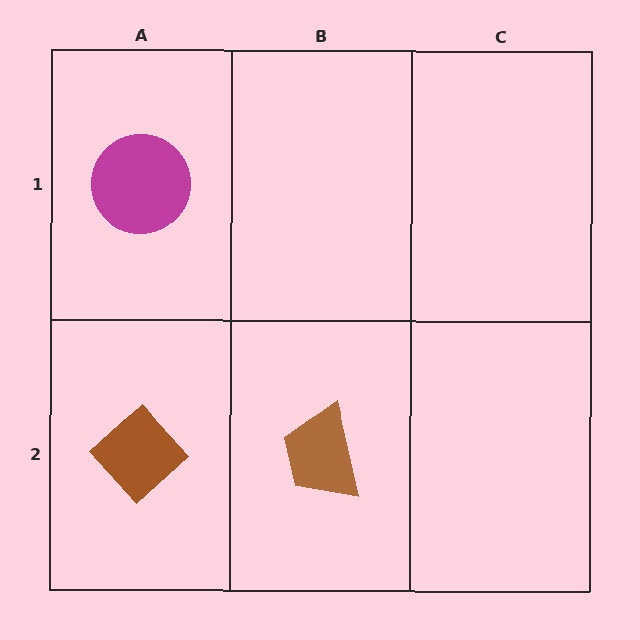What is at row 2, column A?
A brown diamond.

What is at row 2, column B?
A brown trapezoid.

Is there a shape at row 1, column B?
No, that cell is empty.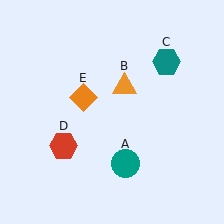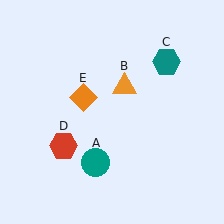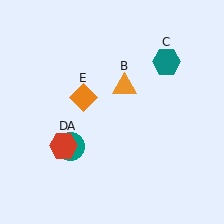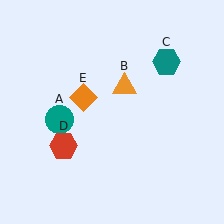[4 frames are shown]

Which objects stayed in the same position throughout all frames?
Orange triangle (object B) and teal hexagon (object C) and red hexagon (object D) and orange diamond (object E) remained stationary.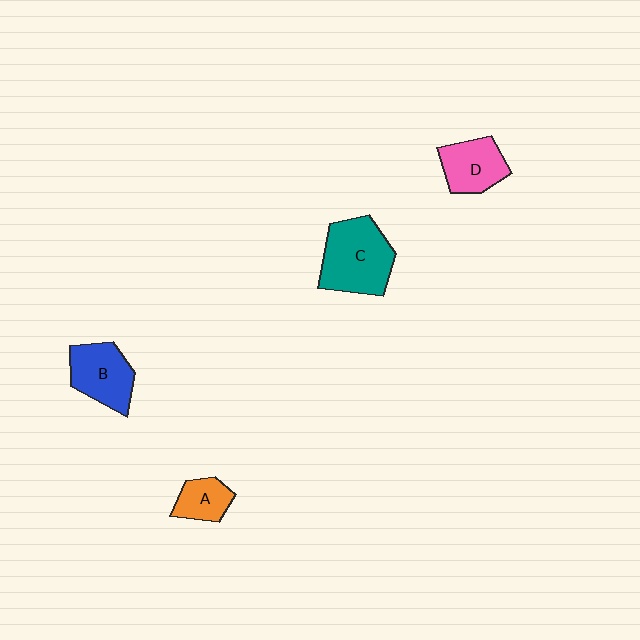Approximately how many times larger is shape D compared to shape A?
Approximately 1.5 times.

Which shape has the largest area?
Shape C (teal).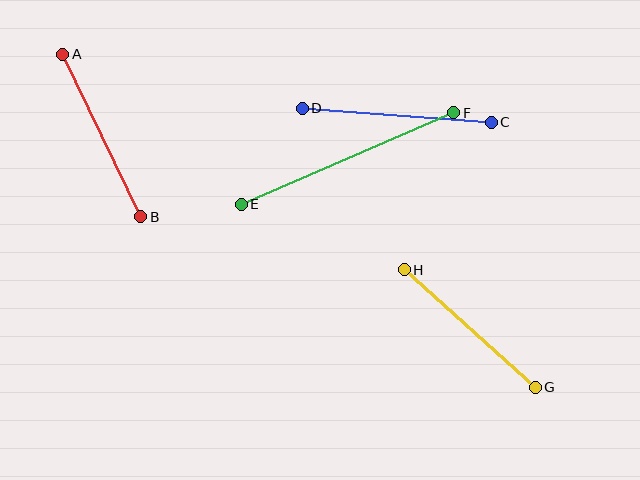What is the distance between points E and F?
The distance is approximately 231 pixels.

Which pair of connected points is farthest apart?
Points E and F are farthest apart.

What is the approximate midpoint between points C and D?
The midpoint is at approximately (397, 115) pixels.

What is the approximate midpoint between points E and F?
The midpoint is at approximately (348, 158) pixels.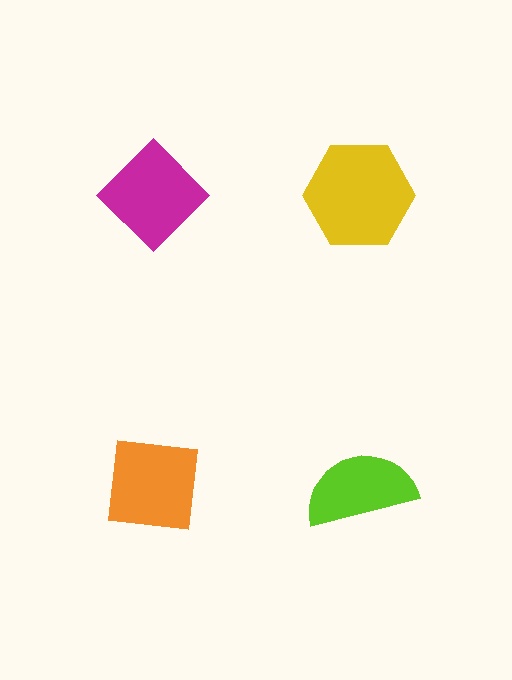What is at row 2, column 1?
An orange square.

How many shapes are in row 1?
2 shapes.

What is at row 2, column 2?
A lime semicircle.